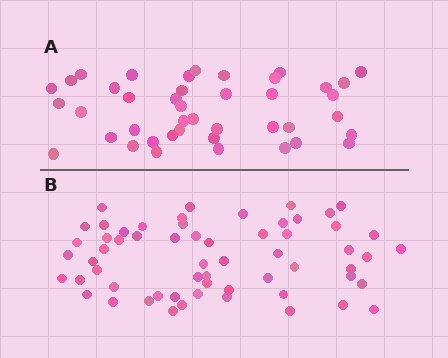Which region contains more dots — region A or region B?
Region B (the bottom region) has more dots.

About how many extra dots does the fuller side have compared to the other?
Region B has approximately 20 more dots than region A.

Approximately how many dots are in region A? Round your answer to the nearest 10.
About 40 dots. (The exact count is 42, which rounds to 40.)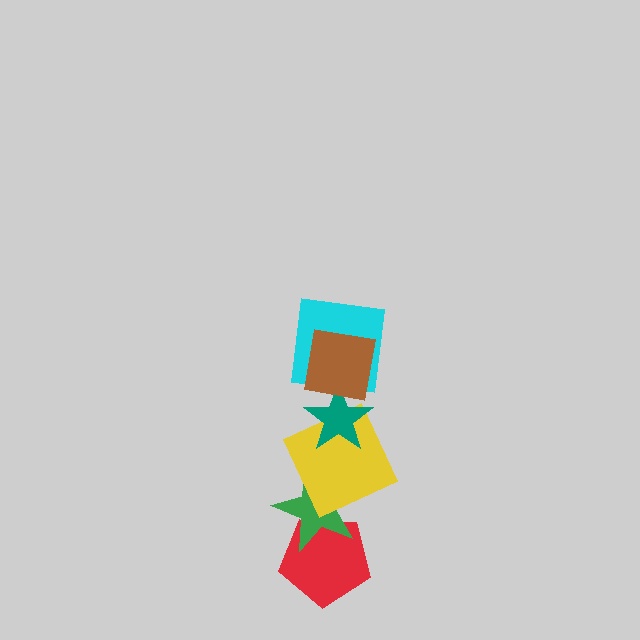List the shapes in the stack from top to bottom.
From top to bottom: the brown square, the cyan square, the teal star, the yellow square, the green star, the red pentagon.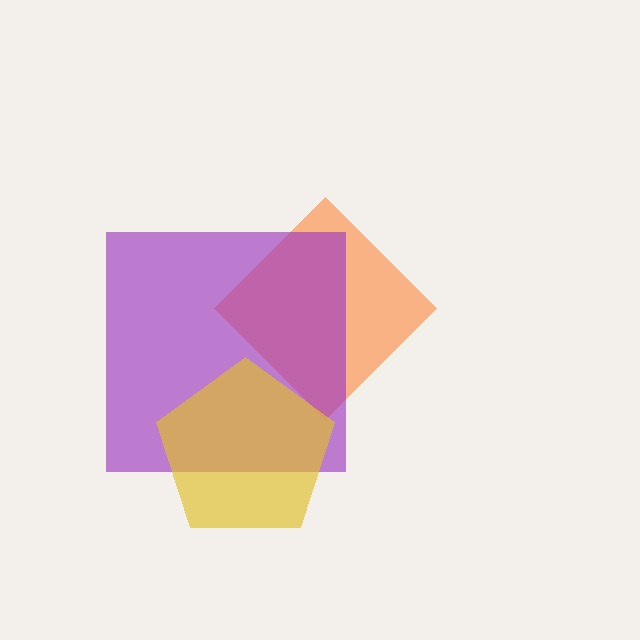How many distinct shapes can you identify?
There are 3 distinct shapes: an orange diamond, a purple square, a yellow pentagon.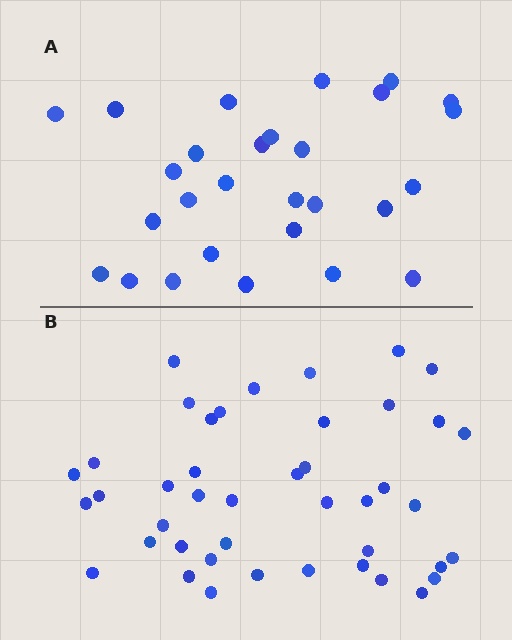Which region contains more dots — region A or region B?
Region B (the bottom region) has more dots.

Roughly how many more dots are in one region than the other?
Region B has approximately 15 more dots than region A.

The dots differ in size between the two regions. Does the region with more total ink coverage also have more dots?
No. Region A has more total ink coverage because its dots are larger, but region B actually contains more individual dots. Total area can be misleading — the number of items is what matters here.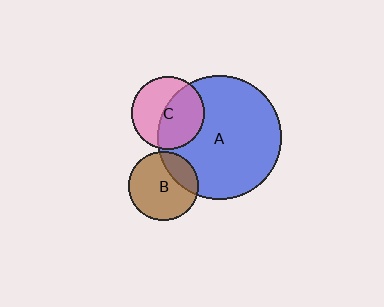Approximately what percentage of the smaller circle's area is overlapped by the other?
Approximately 50%.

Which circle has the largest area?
Circle A (blue).